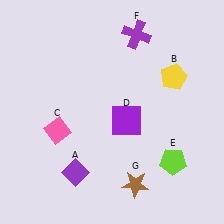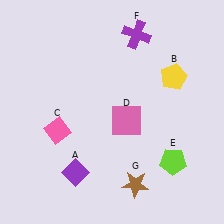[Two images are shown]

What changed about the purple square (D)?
In Image 1, D is purple. In Image 2, it changed to pink.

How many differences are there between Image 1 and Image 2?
There is 1 difference between the two images.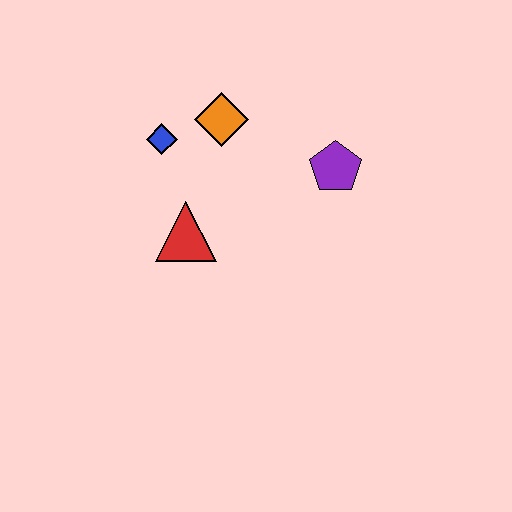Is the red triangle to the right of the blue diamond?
Yes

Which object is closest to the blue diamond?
The orange diamond is closest to the blue diamond.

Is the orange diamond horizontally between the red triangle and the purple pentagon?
Yes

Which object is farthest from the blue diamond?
The purple pentagon is farthest from the blue diamond.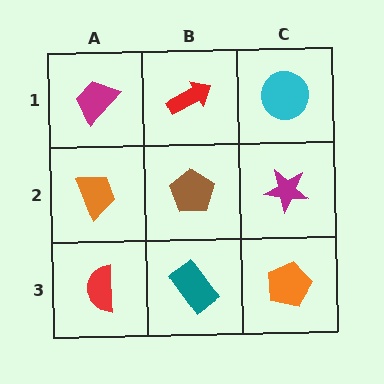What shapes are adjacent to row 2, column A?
A magenta trapezoid (row 1, column A), a red semicircle (row 3, column A), a brown pentagon (row 2, column B).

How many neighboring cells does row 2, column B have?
4.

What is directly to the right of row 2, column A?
A brown pentagon.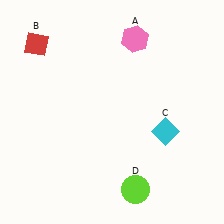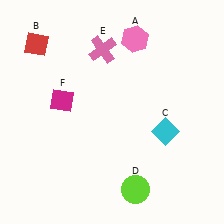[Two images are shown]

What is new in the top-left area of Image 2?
A magenta diamond (F) was added in the top-left area of Image 2.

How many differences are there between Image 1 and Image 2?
There are 2 differences between the two images.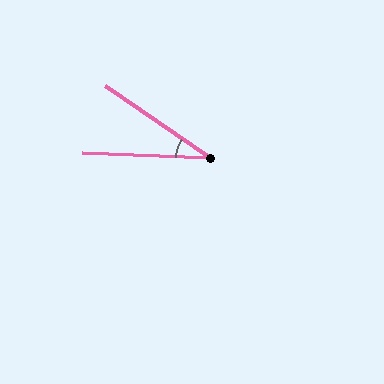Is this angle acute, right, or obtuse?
It is acute.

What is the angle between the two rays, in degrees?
Approximately 32 degrees.